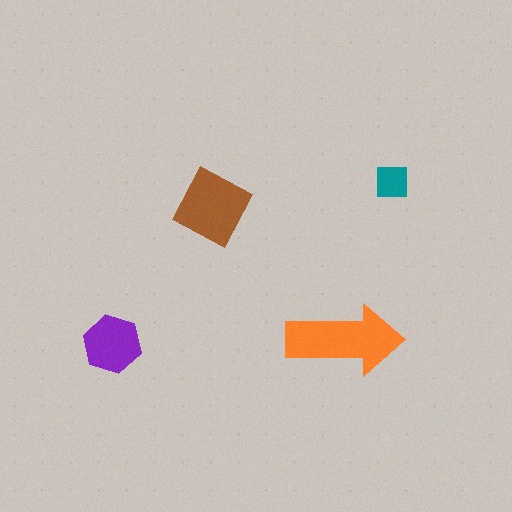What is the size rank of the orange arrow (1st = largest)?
1st.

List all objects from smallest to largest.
The teal square, the purple hexagon, the brown diamond, the orange arrow.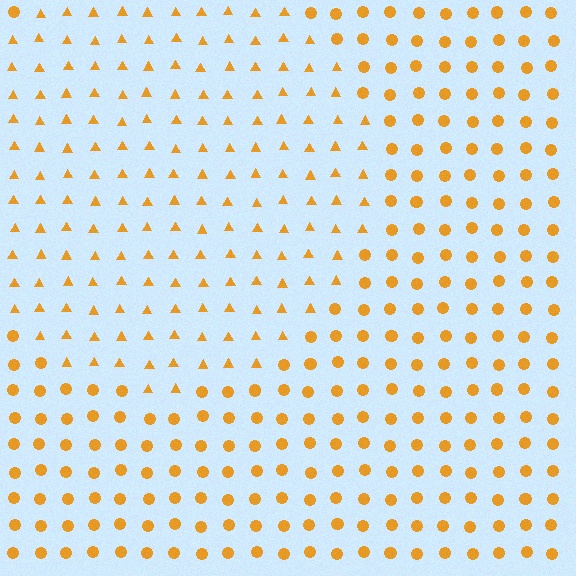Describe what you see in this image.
The image is filled with small orange elements arranged in a uniform grid. A circle-shaped region contains triangles, while the surrounding area contains circles. The boundary is defined purely by the change in element shape.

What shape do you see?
I see a circle.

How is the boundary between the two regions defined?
The boundary is defined by a change in element shape: triangles inside vs. circles outside. All elements share the same color and spacing.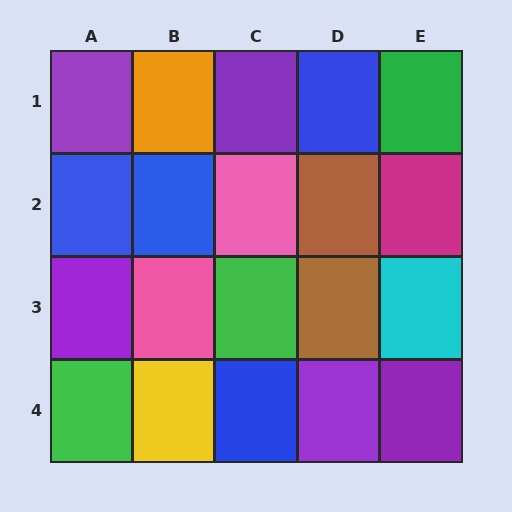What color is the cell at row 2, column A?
Blue.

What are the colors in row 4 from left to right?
Green, yellow, blue, purple, purple.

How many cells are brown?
2 cells are brown.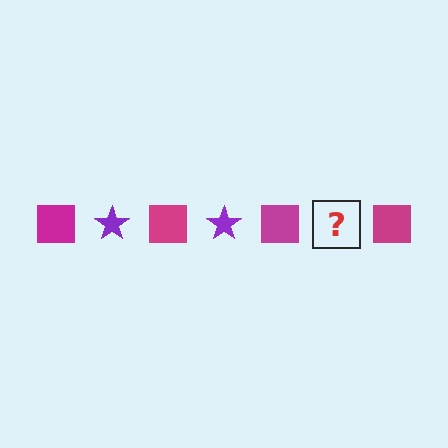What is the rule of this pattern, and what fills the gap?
The rule is that the pattern alternates between magenta square and purple star. The gap should be filled with a purple star.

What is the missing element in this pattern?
The missing element is a purple star.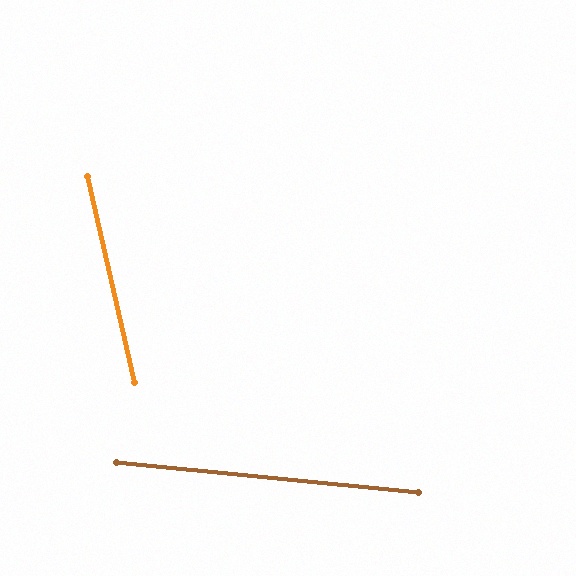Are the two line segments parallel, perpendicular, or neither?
Neither parallel nor perpendicular — they differ by about 71°.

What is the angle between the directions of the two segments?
Approximately 71 degrees.